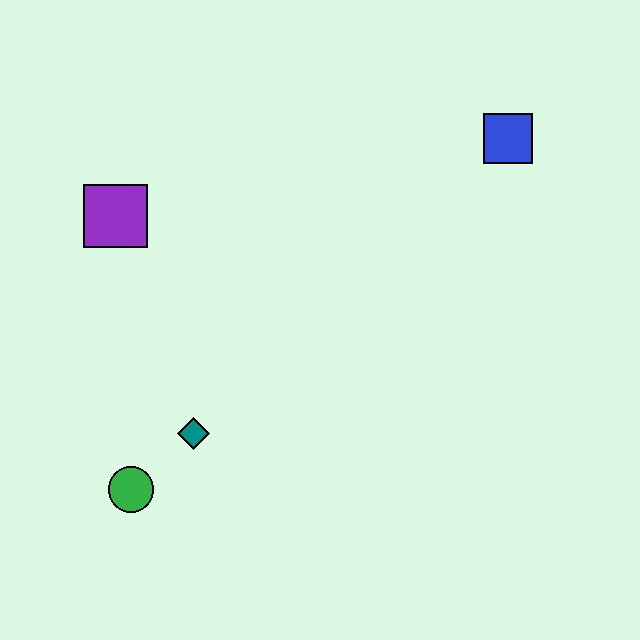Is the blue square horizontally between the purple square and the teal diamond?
No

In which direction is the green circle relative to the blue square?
The green circle is to the left of the blue square.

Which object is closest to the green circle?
The teal diamond is closest to the green circle.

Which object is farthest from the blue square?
The green circle is farthest from the blue square.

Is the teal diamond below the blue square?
Yes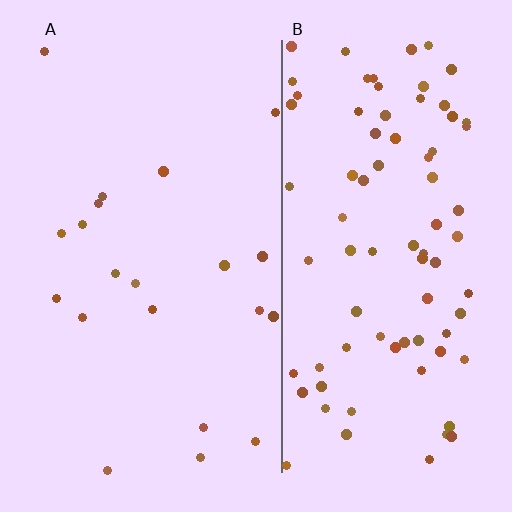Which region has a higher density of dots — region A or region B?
B (the right).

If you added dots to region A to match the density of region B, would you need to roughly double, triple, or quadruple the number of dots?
Approximately quadruple.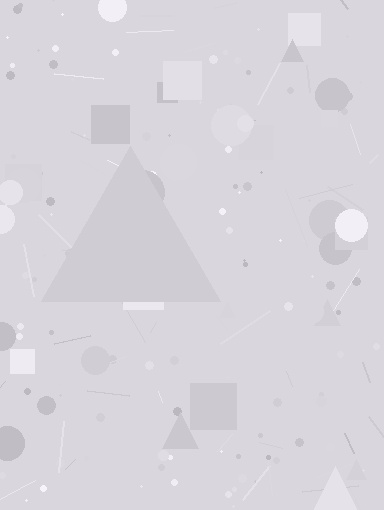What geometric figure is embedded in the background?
A triangle is embedded in the background.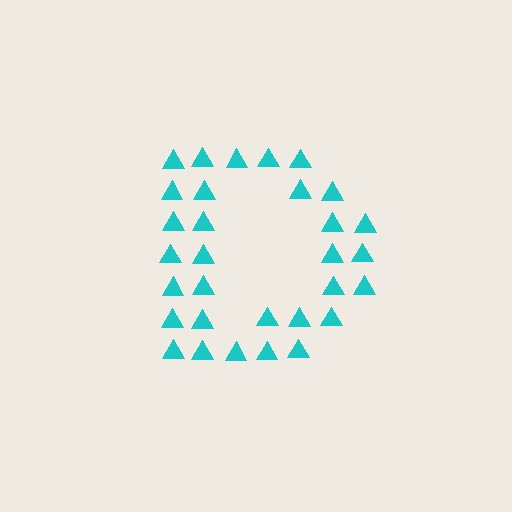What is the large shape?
The large shape is the letter D.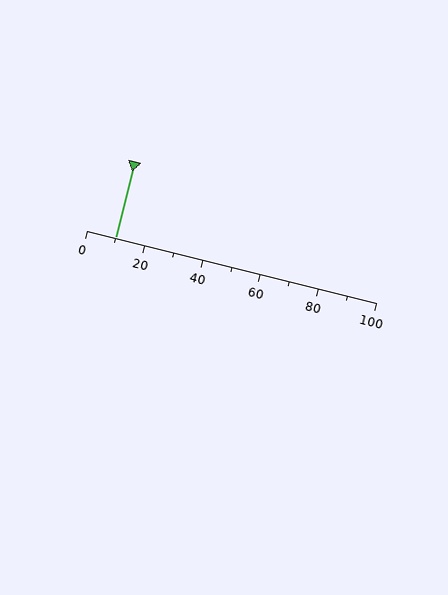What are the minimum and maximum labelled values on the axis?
The axis runs from 0 to 100.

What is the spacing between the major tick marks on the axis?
The major ticks are spaced 20 apart.